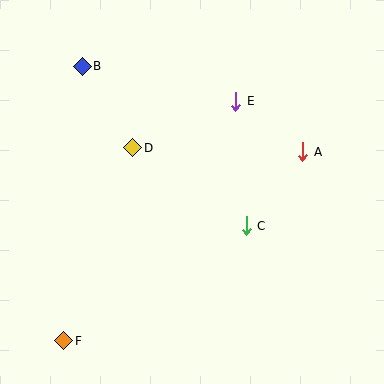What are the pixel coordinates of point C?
Point C is at (246, 226).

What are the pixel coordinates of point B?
Point B is at (82, 66).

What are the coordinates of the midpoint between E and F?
The midpoint between E and F is at (150, 221).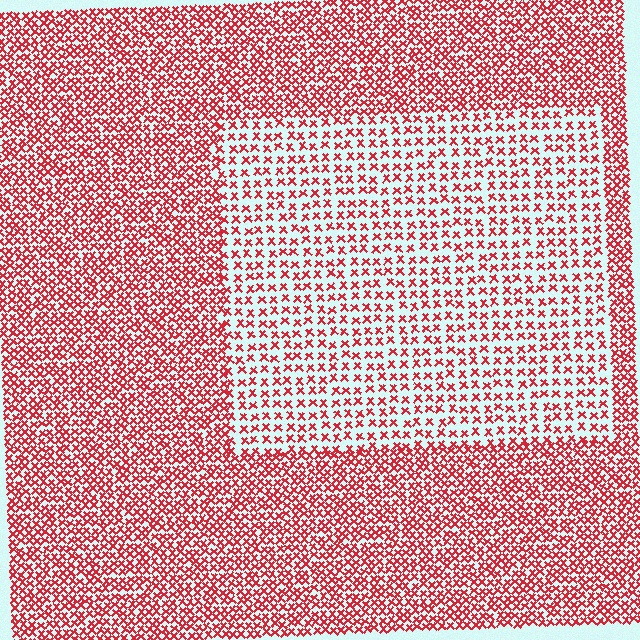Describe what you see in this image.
The image contains small red elements arranged at two different densities. A rectangle-shaped region is visible where the elements are less densely packed than the surrounding area.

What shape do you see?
I see a rectangle.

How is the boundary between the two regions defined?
The boundary is defined by a change in element density (approximately 2.0x ratio). All elements are the same color, size, and shape.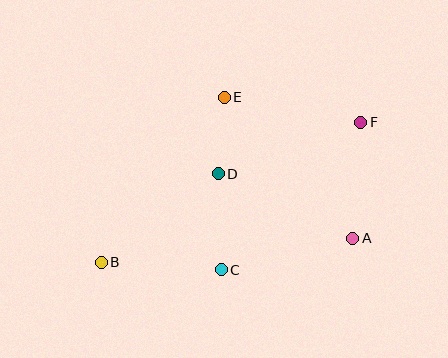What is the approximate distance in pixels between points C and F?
The distance between C and F is approximately 203 pixels.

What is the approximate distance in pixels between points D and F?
The distance between D and F is approximately 152 pixels.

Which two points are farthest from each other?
Points B and F are farthest from each other.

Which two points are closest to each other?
Points D and E are closest to each other.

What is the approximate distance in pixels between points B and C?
The distance between B and C is approximately 120 pixels.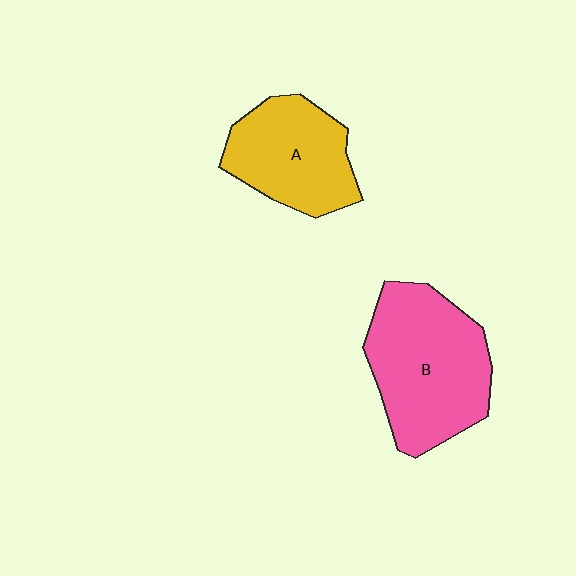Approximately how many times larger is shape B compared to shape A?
Approximately 1.4 times.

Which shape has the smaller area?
Shape A (yellow).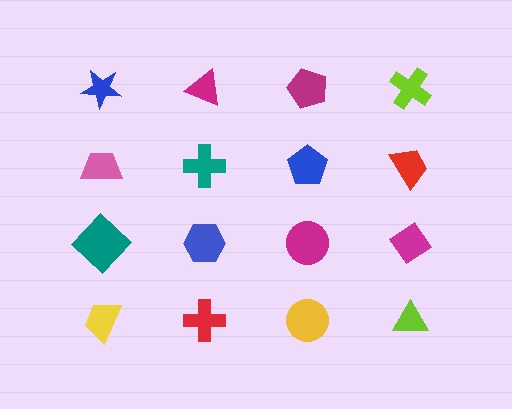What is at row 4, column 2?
A red cross.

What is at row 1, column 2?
A magenta triangle.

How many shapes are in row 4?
4 shapes.